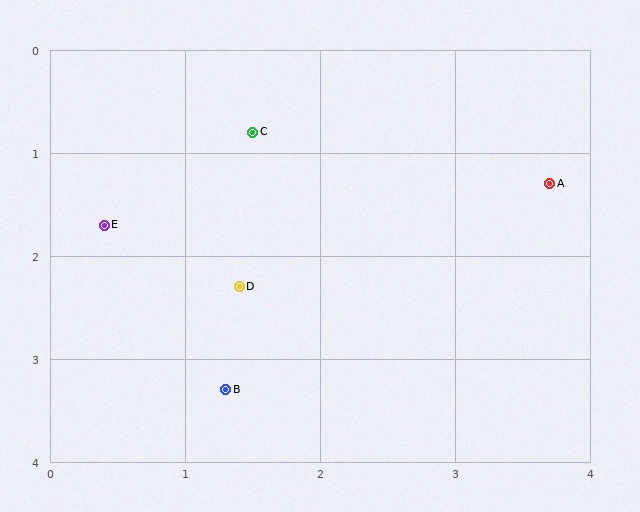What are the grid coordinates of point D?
Point D is at approximately (1.4, 2.3).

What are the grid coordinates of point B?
Point B is at approximately (1.3, 3.3).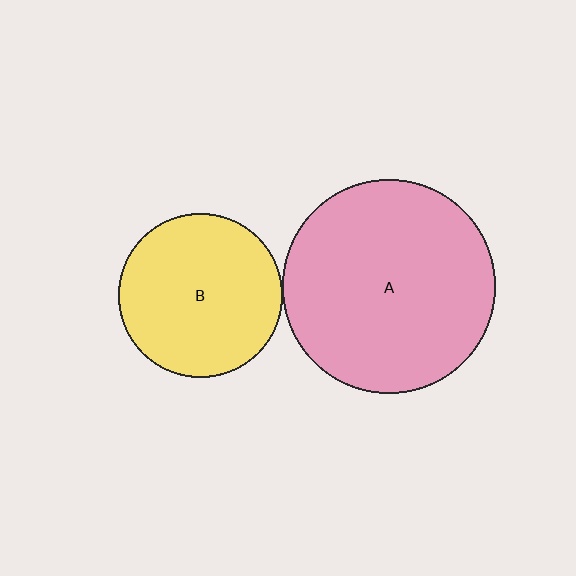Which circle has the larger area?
Circle A (pink).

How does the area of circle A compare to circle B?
Approximately 1.7 times.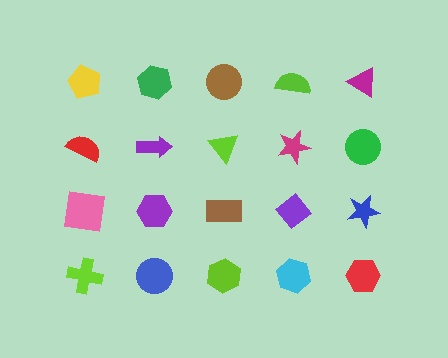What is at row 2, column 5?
A green circle.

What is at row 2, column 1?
A red semicircle.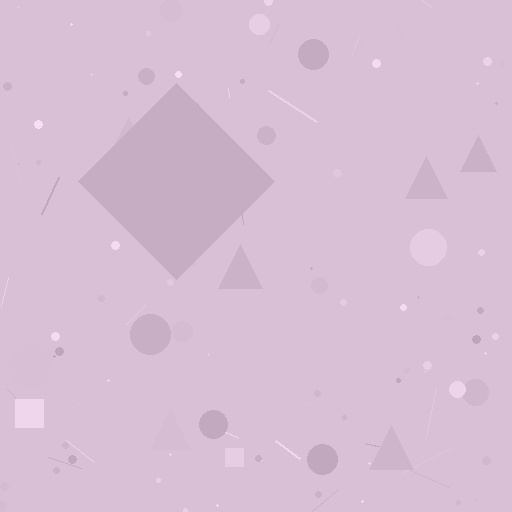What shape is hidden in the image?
A diamond is hidden in the image.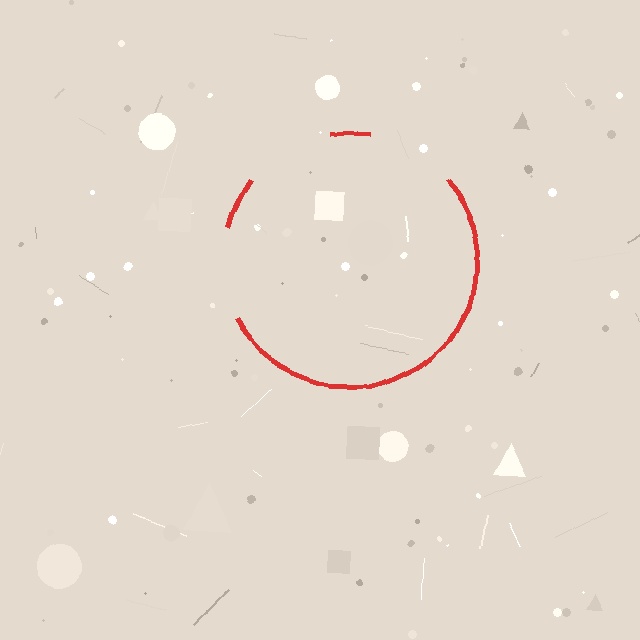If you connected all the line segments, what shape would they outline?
They would outline a circle.